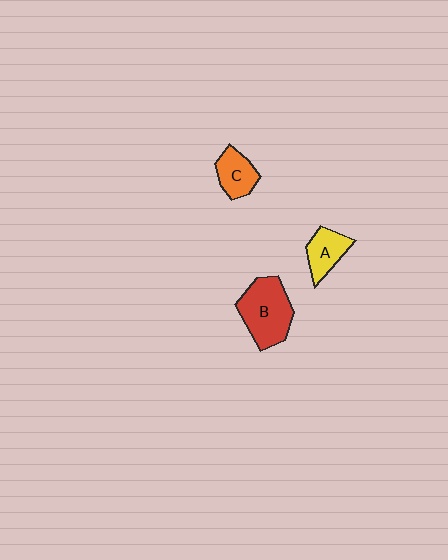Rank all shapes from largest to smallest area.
From largest to smallest: B (red), A (yellow), C (orange).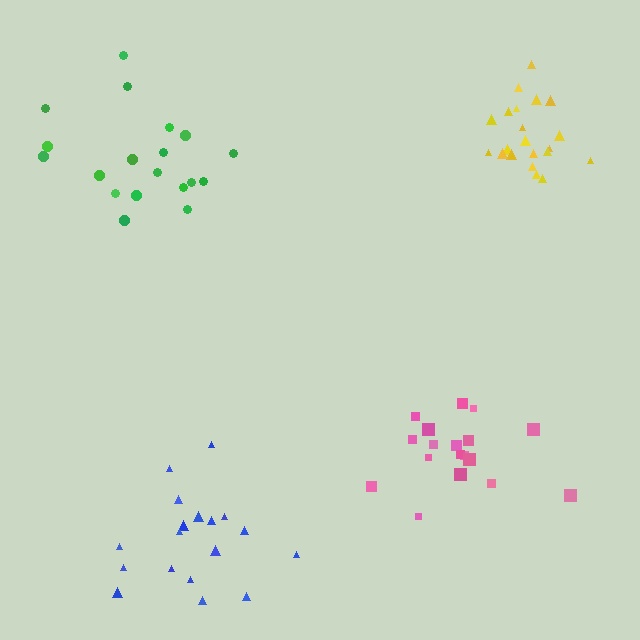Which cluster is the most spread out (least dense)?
Green.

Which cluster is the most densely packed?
Yellow.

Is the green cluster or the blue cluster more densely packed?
Blue.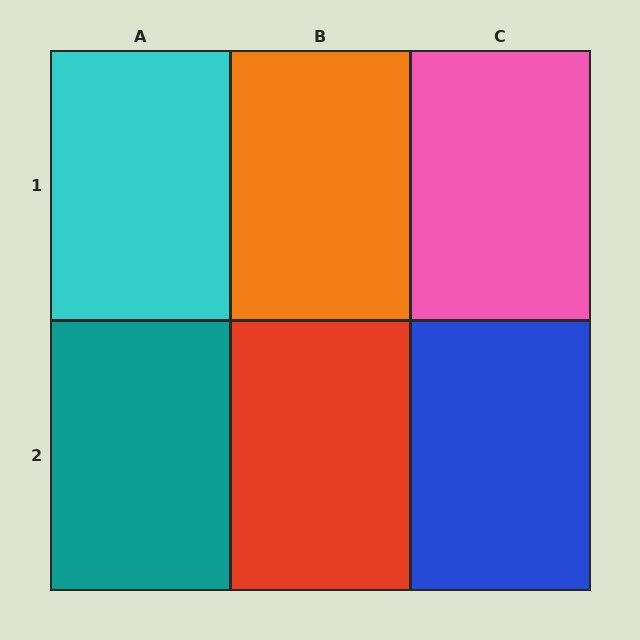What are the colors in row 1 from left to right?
Cyan, orange, pink.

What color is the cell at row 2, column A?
Teal.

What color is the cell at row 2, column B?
Red.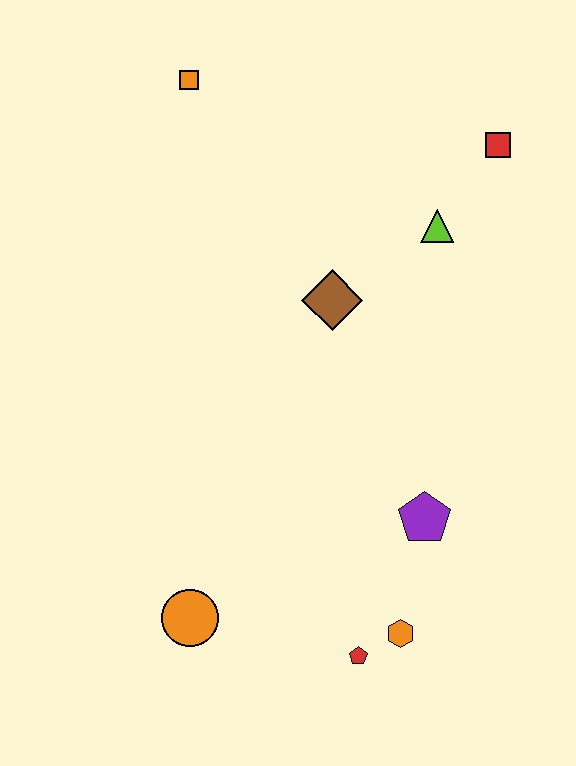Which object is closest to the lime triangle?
The red square is closest to the lime triangle.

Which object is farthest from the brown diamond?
The red pentagon is farthest from the brown diamond.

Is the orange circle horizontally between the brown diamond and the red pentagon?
No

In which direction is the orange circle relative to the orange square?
The orange circle is below the orange square.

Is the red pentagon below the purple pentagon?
Yes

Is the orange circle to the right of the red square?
No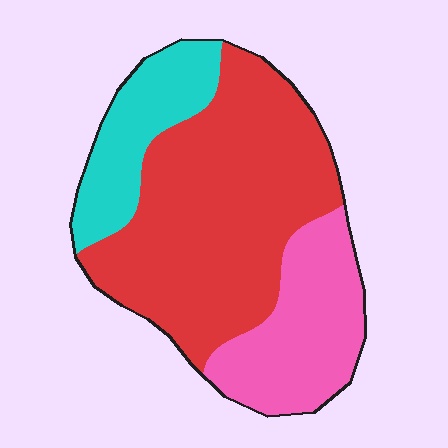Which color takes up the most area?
Red, at roughly 55%.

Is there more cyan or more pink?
Pink.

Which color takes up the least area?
Cyan, at roughly 20%.